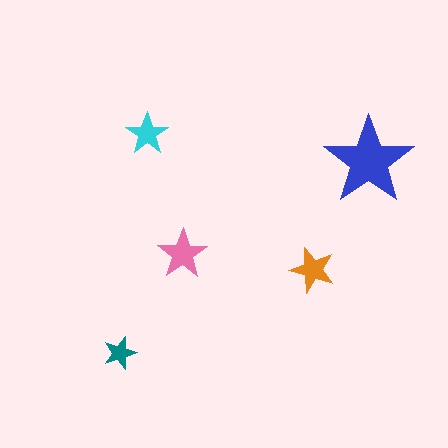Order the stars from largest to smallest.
the blue one, the pink one, the orange one, the cyan one, the teal one.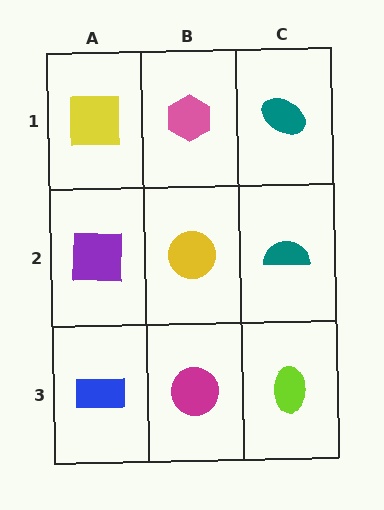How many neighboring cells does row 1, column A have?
2.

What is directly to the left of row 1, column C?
A pink hexagon.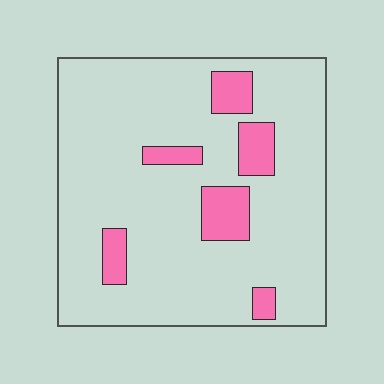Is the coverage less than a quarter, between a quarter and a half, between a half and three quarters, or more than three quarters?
Less than a quarter.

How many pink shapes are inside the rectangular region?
6.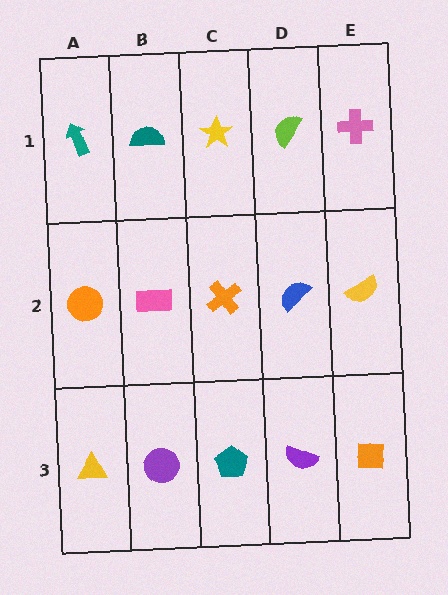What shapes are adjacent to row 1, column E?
A yellow semicircle (row 2, column E), a lime semicircle (row 1, column D).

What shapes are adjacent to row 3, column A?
An orange circle (row 2, column A), a purple circle (row 3, column B).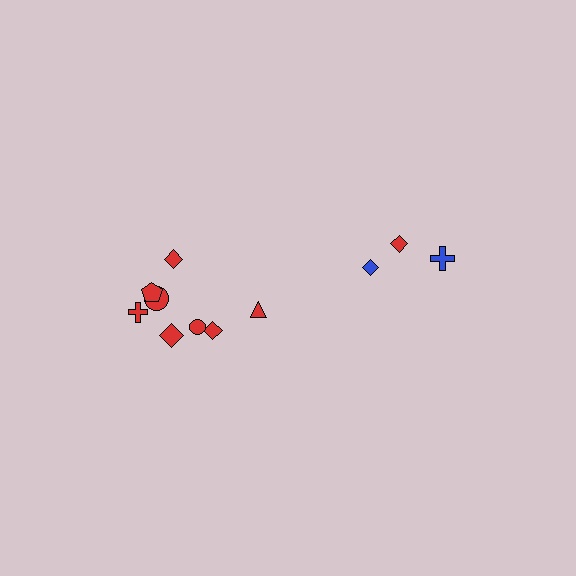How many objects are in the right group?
There are 3 objects.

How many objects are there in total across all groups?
There are 11 objects.